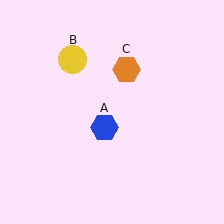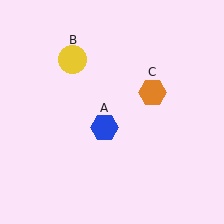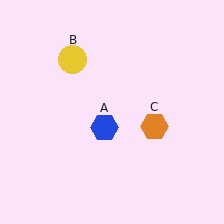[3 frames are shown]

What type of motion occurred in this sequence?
The orange hexagon (object C) rotated clockwise around the center of the scene.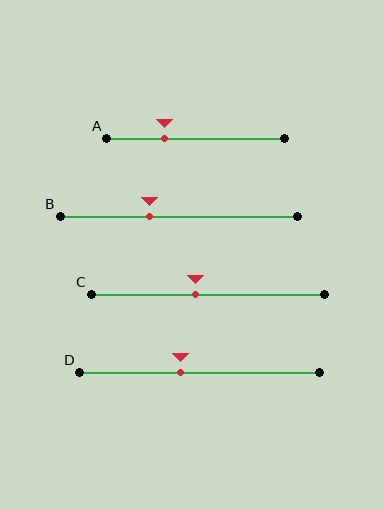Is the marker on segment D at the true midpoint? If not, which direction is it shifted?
No, the marker on segment D is shifted to the left by about 8% of the segment length.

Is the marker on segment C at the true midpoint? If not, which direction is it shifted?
No, the marker on segment C is shifted to the left by about 5% of the segment length.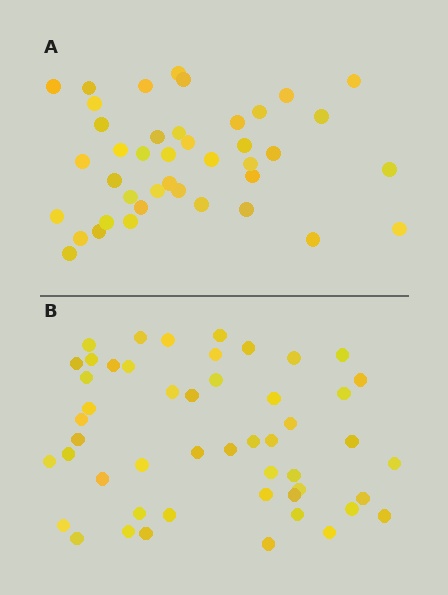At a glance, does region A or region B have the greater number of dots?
Region B (the bottom region) has more dots.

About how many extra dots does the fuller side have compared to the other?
Region B has roughly 8 or so more dots than region A.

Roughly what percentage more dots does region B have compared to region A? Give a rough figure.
About 20% more.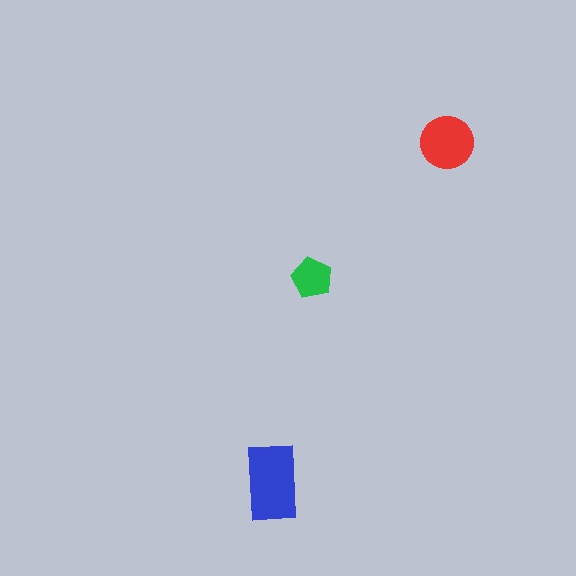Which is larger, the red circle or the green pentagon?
The red circle.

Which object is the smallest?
The green pentagon.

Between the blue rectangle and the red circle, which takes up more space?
The blue rectangle.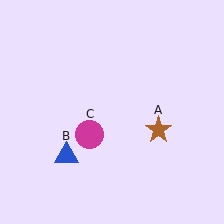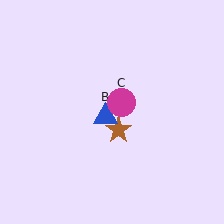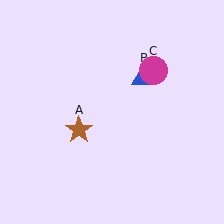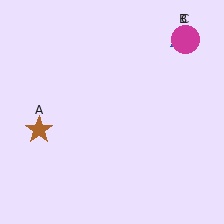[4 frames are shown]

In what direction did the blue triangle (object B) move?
The blue triangle (object B) moved up and to the right.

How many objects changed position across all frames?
3 objects changed position: brown star (object A), blue triangle (object B), magenta circle (object C).